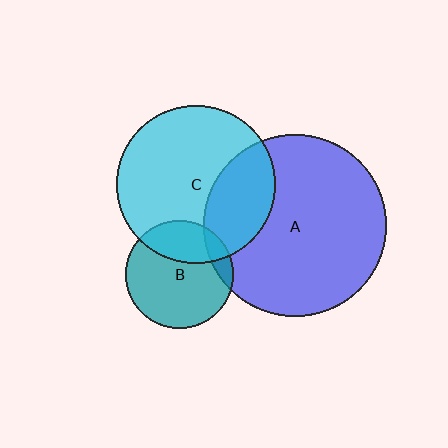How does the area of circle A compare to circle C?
Approximately 1.3 times.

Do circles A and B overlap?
Yes.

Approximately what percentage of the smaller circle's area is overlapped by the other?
Approximately 10%.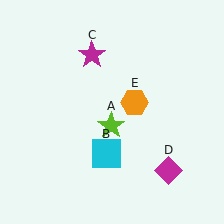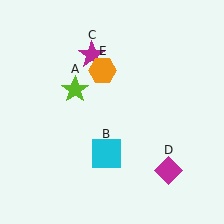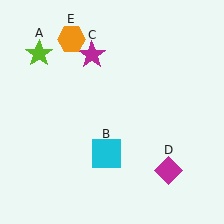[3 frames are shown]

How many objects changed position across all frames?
2 objects changed position: lime star (object A), orange hexagon (object E).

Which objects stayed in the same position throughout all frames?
Cyan square (object B) and magenta star (object C) and magenta diamond (object D) remained stationary.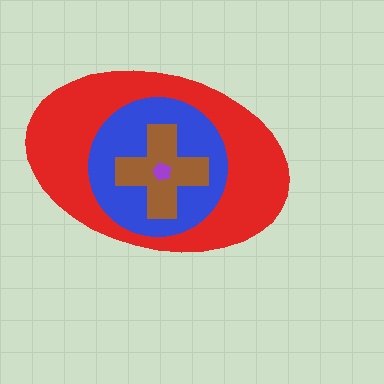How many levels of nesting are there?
4.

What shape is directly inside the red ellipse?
The blue circle.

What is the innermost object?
The purple pentagon.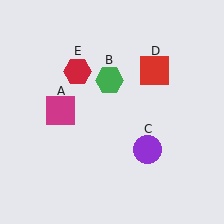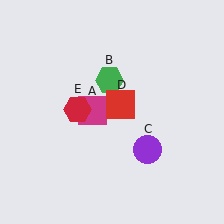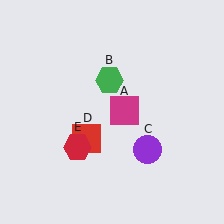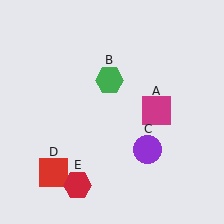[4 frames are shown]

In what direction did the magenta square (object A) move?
The magenta square (object A) moved right.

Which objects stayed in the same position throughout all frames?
Green hexagon (object B) and purple circle (object C) remained stationary.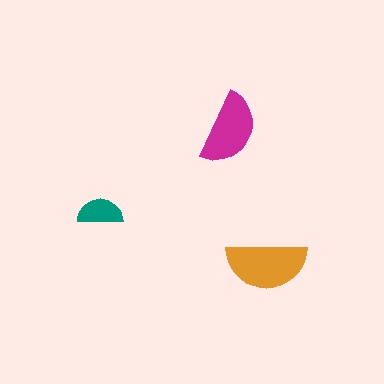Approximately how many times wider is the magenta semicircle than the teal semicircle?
About 1.5 times wider.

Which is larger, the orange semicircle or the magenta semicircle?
The orange one.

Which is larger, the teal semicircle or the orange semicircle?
The orange one.